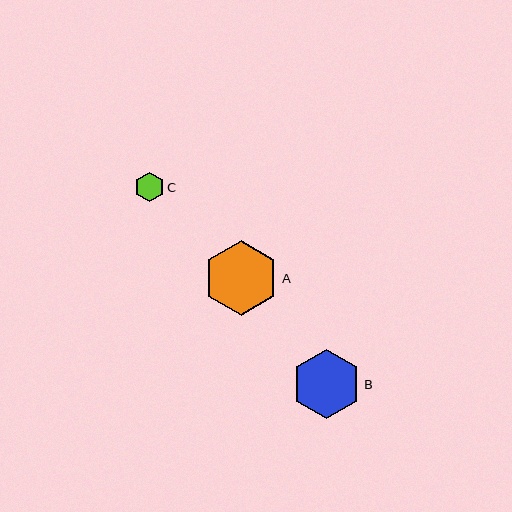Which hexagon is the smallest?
Hexagon C is the smallest with a size of approximately 29 pixels.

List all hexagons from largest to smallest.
From largest to smallest: A, B, C.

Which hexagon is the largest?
Hexagon A is the largest with a size of approximately 75 pixels.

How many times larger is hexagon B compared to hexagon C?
Hexagon B is approximately 2.4 times the size of hexagon C.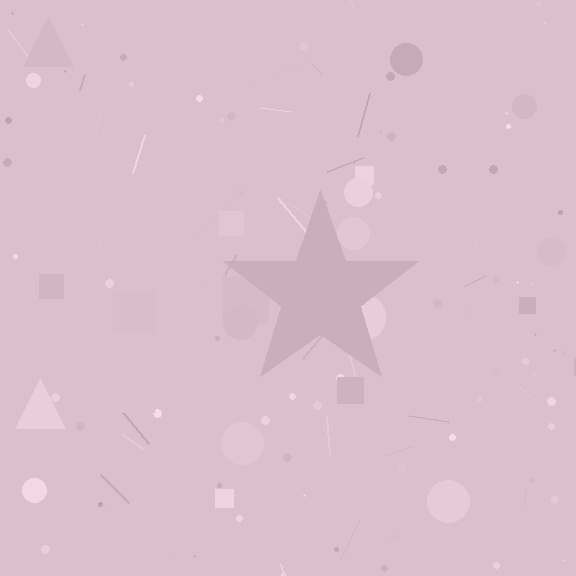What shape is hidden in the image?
A star is hidden in the image.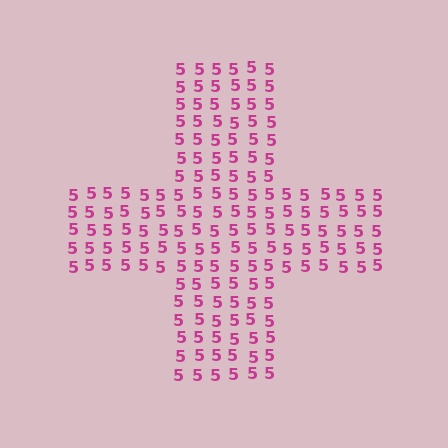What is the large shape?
The large shape is a cross.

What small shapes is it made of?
It is made of small digit 5's.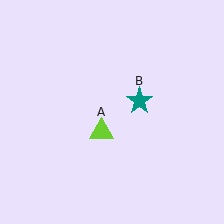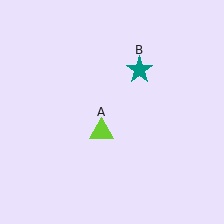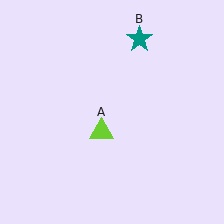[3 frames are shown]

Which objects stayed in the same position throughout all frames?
Lime triangle (object A) remained stationary.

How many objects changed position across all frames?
1 object changed position: teal star (object B).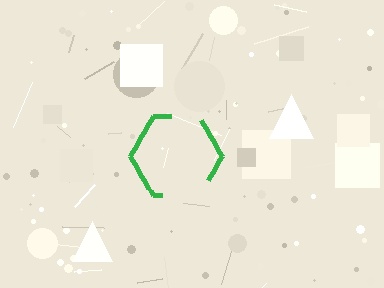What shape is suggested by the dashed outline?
The dashed outline suggests a hexagon.